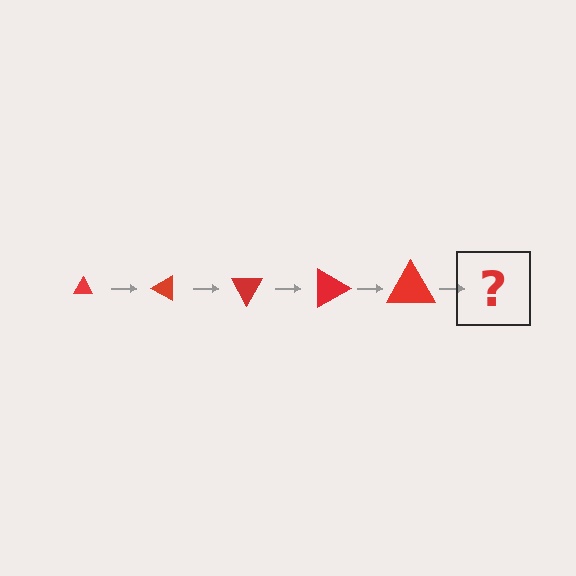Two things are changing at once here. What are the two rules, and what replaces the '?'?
The two rules are that the triangle grows larger each step and it rotates 30 degrees each step. The '?' should be a triangle, larger than the previous one and rotated 150 degrees from the start.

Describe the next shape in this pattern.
It should be a triangle, larger than the previous one and rotated 150 degrees from the start.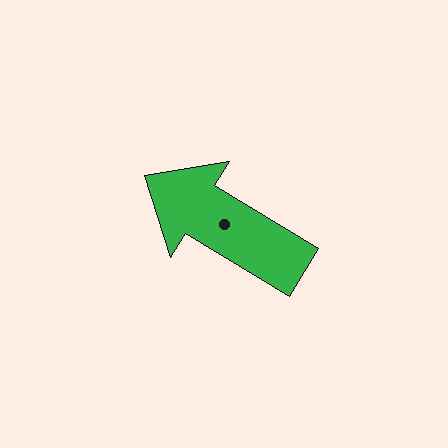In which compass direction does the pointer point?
Northwest.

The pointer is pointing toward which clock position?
Roughly 10 o'clock.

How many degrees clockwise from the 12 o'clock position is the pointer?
Approximately 301 degrees.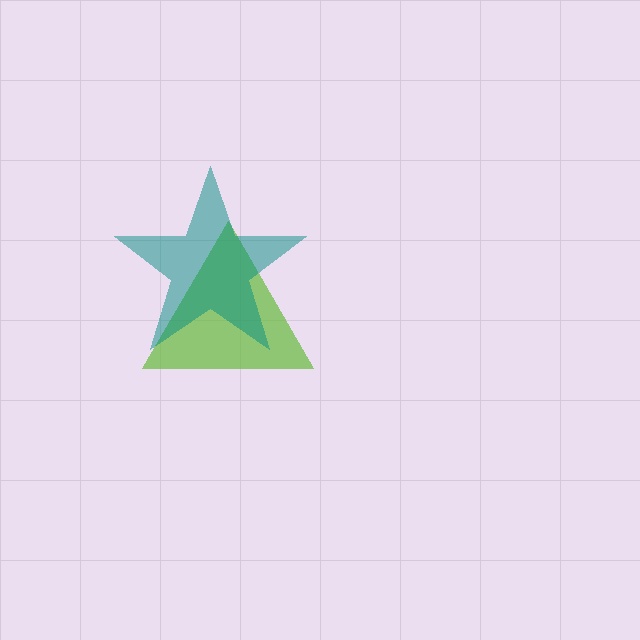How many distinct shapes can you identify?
There are 2 distinct shapes: a lime triangle, a teal star.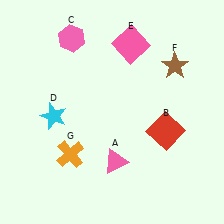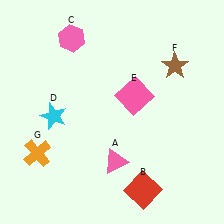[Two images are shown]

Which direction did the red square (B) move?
The red square (B) moved down.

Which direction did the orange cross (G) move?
The orange cross (G) moved left.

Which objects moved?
The objects that moved are: the red square (B), the pink square (E), the orange cross (G).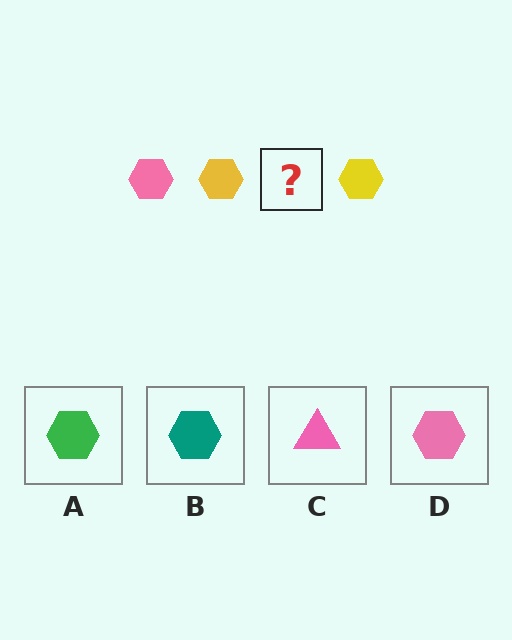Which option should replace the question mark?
Option D.